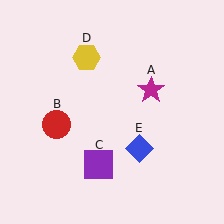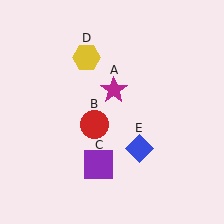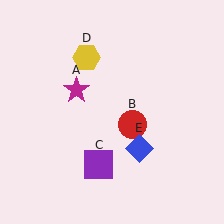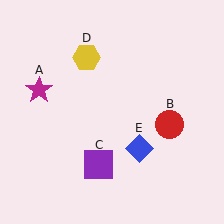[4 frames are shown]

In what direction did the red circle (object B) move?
The red circle (object B) moved right.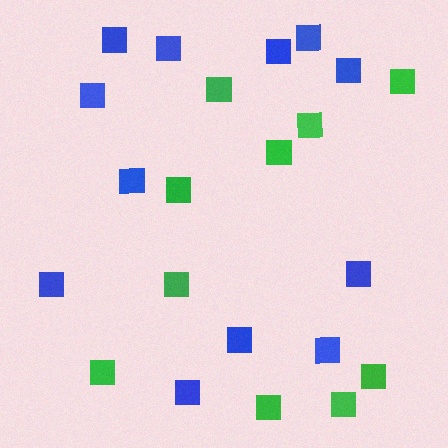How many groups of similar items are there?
There are 2 groups: one group of green squares (10) and one group of blue squares (12).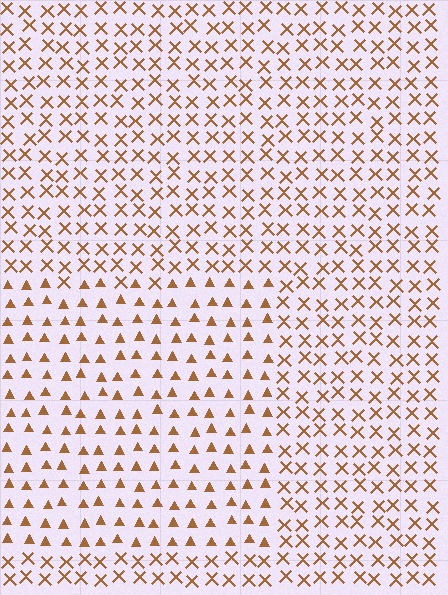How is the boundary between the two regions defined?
The boundary is defined by a change in element shape: triangles inside vs. X marks outside. All elements share the same color and spacing.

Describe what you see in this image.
The image is filled with small brown elements arranged in a uniform grid. A rectangle-shaped region contains triangles, while the surrounding area contains X marks. The boundary is defined purely by the change in element shape.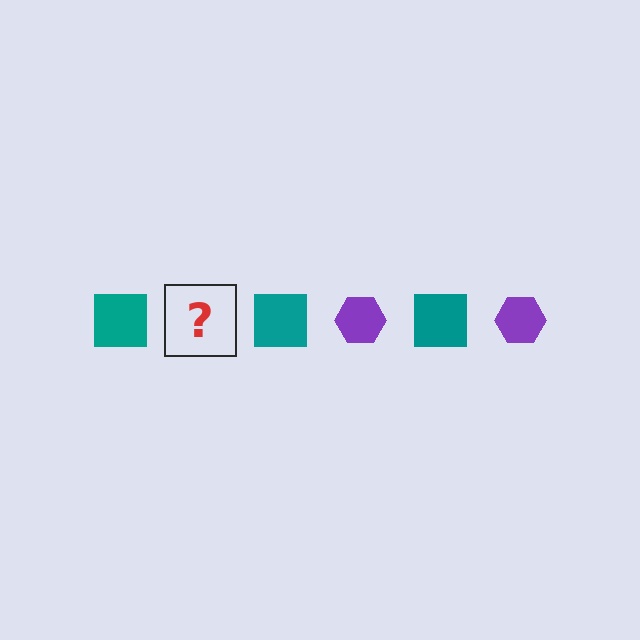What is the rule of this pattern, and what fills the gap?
The rule is that the pattern alternates between teal square and purple hexagon. The gap should be filled with a purple hexagon.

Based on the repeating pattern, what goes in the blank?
The blank should be a purple hexagon.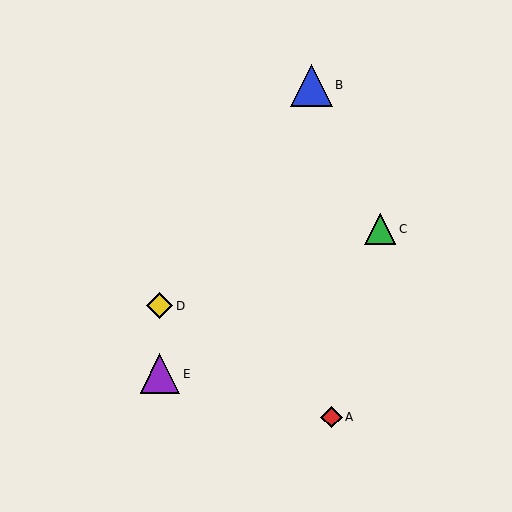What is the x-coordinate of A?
Object A is at x≈331.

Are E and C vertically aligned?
No, E is at x≈160 and C is at x≈380.